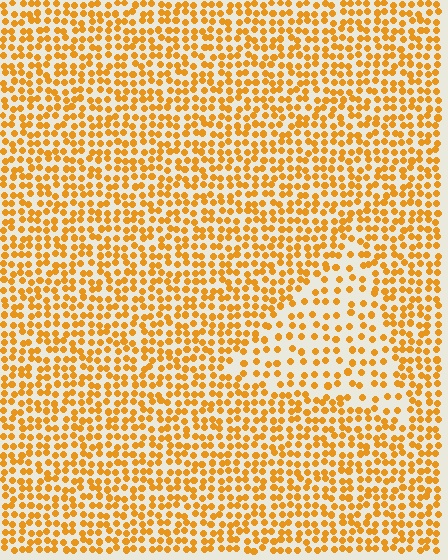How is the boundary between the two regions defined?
The boundary is defined by a change in element density (approximately 1.9x ratio). All elements are the same color, size, and shape.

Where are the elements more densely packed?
The elements are more densely packed outside the triangle boundary.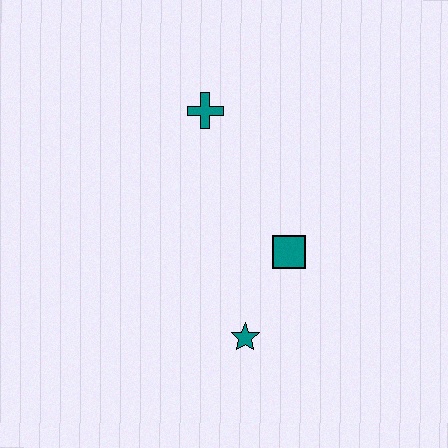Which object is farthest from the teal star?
The teal cross is farthest from the teal star.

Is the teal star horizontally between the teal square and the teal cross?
Yes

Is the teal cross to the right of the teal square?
No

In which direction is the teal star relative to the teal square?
The teal star is below the teal square.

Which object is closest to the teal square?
The teal star is closest to the teal square.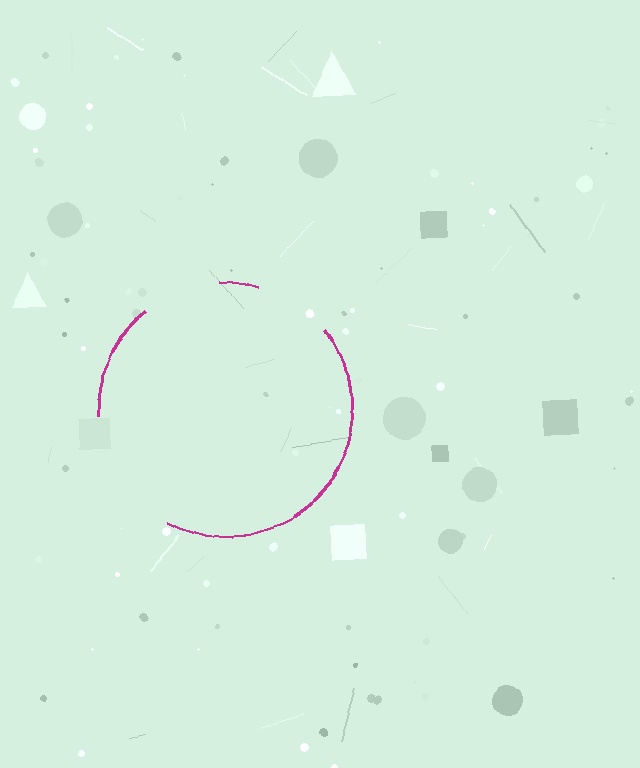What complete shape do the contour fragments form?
The contour fragments form a circle.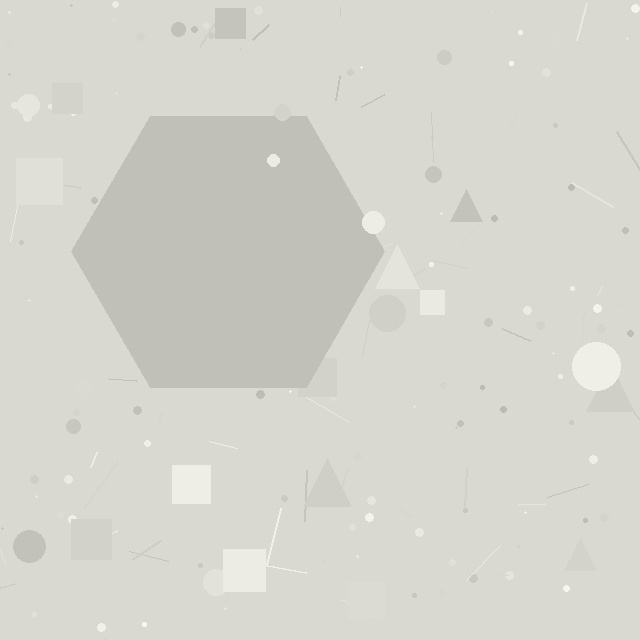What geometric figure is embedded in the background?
A hexagon is embedded in the background.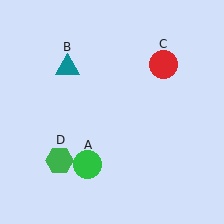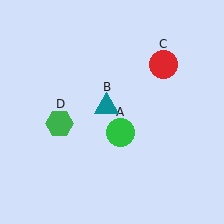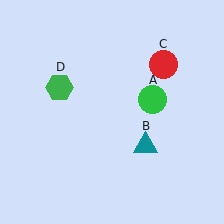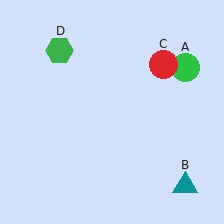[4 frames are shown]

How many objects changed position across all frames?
3 objects changed position: green circle (object A), teal triangle (object B), green hexagon (object D).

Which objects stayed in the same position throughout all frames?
Red circle (object C) remained stationary.